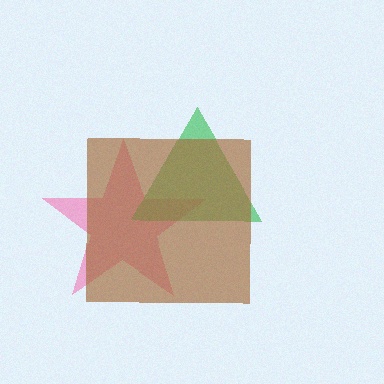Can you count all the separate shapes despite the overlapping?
Yes, there are 3 separate shapes.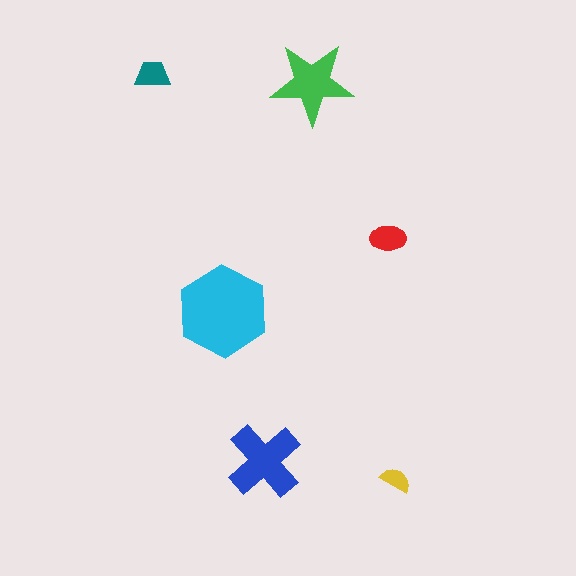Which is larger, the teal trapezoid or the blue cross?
The blue cross.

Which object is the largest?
The cyan hexagon.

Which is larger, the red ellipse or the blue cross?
The blue cross.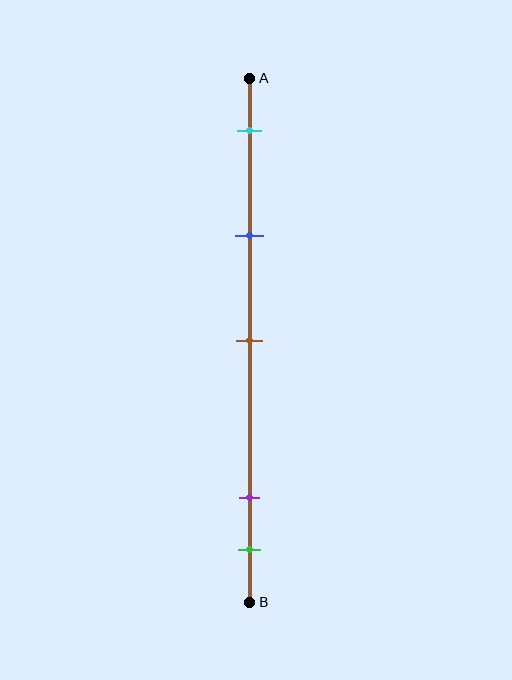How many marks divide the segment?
There are 5 marks dividing the segment.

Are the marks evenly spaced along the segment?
No, the marks are not evenly spaced.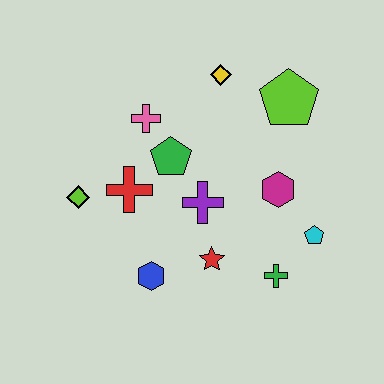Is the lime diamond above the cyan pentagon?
Yes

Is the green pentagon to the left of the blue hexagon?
No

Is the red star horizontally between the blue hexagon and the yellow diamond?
Yes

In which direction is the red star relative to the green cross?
The red star is to the left of the green cross.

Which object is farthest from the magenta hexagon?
The lime diamond is farthest from the magenta hexagon.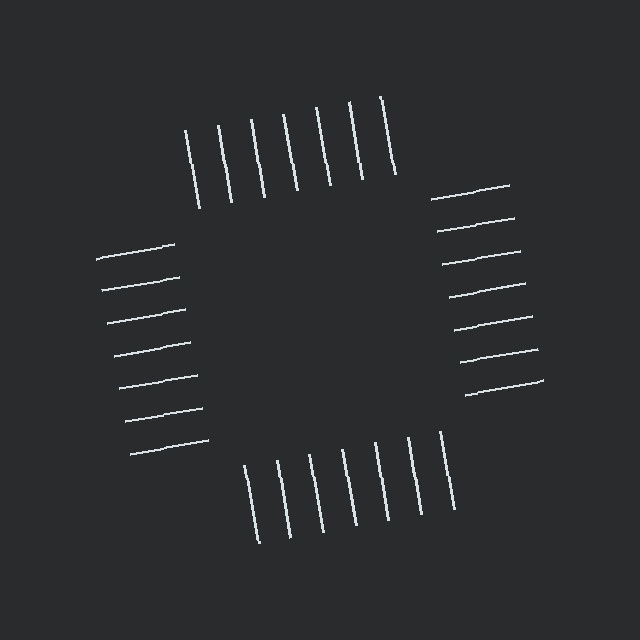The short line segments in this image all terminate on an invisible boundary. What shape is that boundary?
An illusory square — the line segments terminate on its edges but no continuous stroke is drawn.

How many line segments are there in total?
28 — 7 along each of the 4 edges.